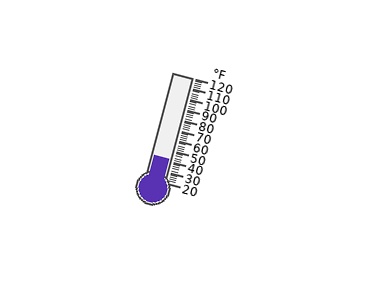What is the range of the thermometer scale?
The thermometer scale ranges from 20°F to 120°F.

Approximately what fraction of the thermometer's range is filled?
The thermometer is filled to approximately 20% of its range.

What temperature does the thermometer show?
The thermometer shows approximately 42°F.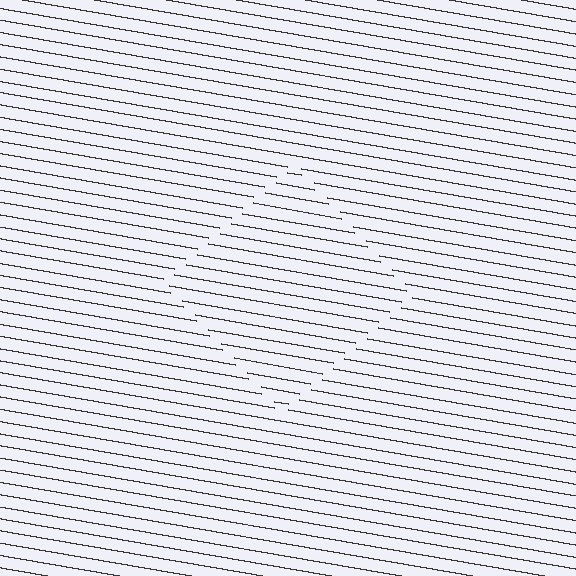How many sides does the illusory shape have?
4 sides — the line-ends trace a square.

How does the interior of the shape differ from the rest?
The interior of the shape contains the same grating, shifted by half a period — the contour is defined by the phase discontinuity where line-ends from the inner and outer gratings abut.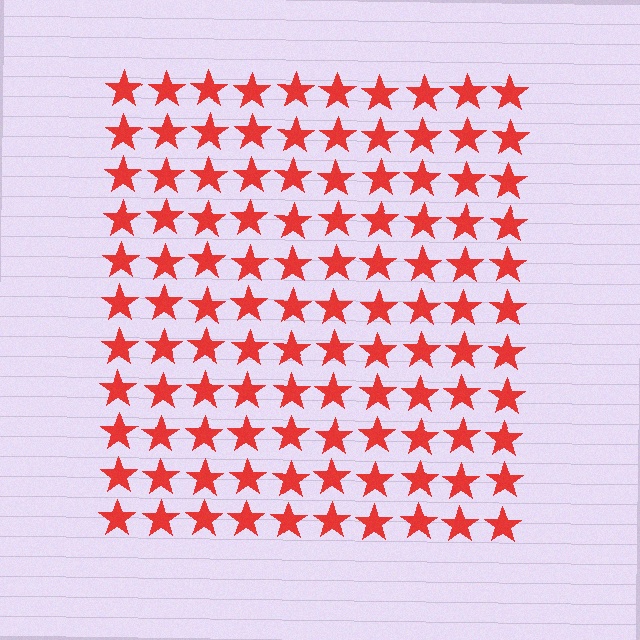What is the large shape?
The large shape is a square.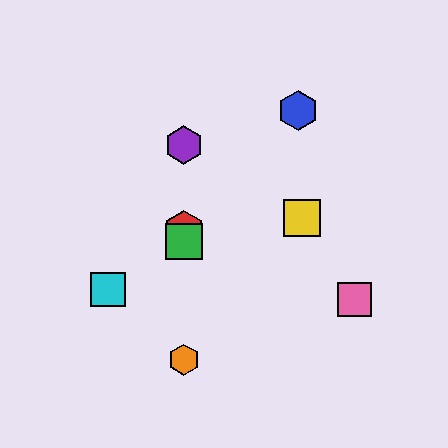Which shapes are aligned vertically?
The red hexagon, the green square, the purple hexagon, the orange hexagon are aligned vertically.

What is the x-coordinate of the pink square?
The pink square is at x≈355.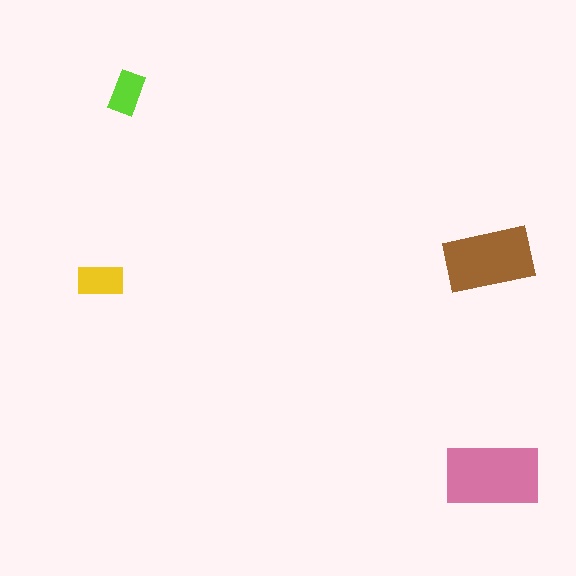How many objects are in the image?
There are 4 objects in the image.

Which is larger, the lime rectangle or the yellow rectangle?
The yellow one.